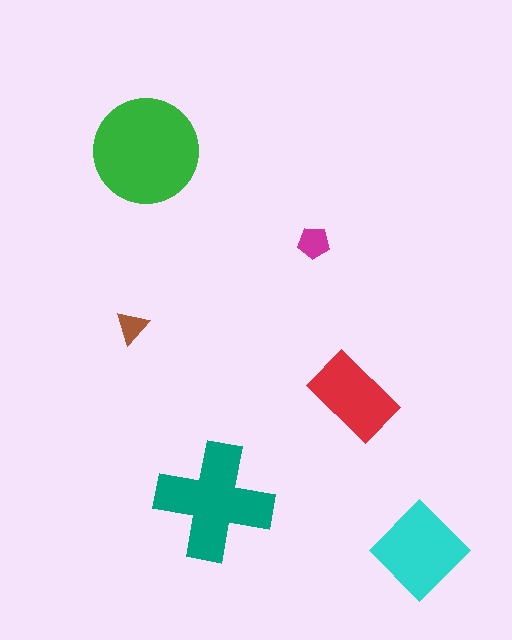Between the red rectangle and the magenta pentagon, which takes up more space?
The red rectangle.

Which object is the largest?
The green circle.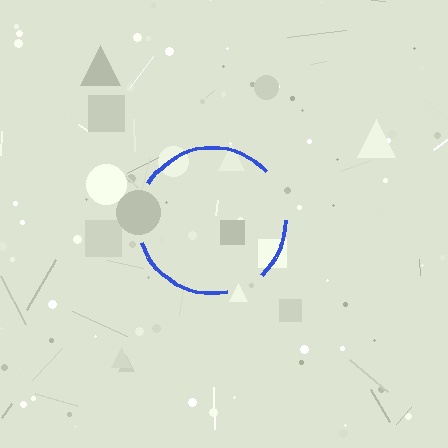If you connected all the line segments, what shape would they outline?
They would outline a circle.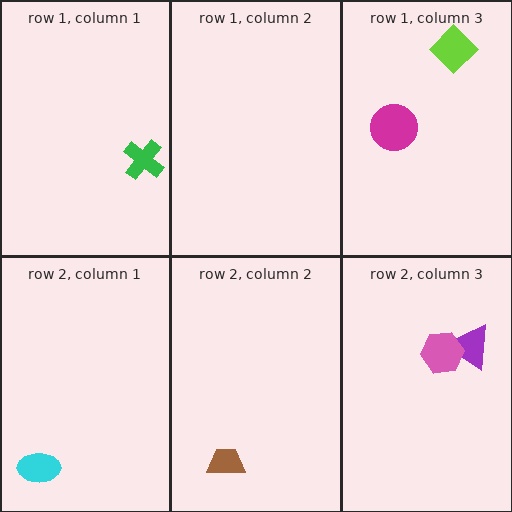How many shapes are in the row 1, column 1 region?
1.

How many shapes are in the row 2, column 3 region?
2.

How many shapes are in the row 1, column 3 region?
2.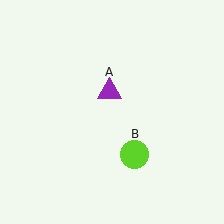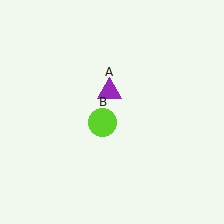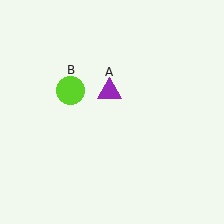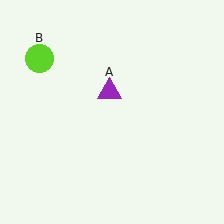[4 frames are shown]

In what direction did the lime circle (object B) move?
The lime circle (object B) moved up and to the left.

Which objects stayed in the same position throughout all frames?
Purple triangle (object A) remained stationary.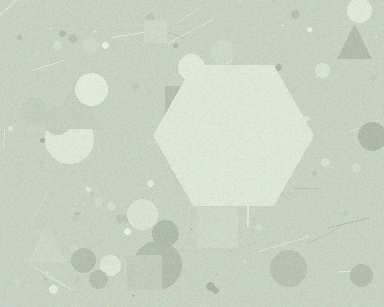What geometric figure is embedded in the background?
A hexagon is embedded in the background.